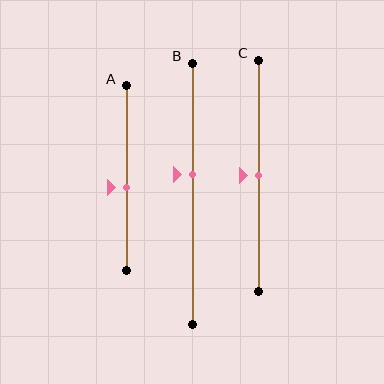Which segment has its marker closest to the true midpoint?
Segment C has its marker closest to the true midpoint.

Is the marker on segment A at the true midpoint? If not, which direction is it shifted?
No, the marker on segment A is shifted downward by about 5% of the segment length.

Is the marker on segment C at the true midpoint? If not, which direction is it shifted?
Yes, the marker on segment C is at the true midpoint.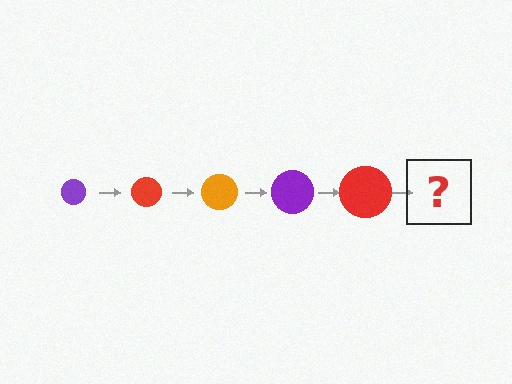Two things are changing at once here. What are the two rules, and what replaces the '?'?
The two rules are that the circle grows larger each step and the color cycles through purple, red, and orange. The '?' should be an orange circle, larger than the previous one.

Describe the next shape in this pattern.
It should be an orange circle, larger than the previous one.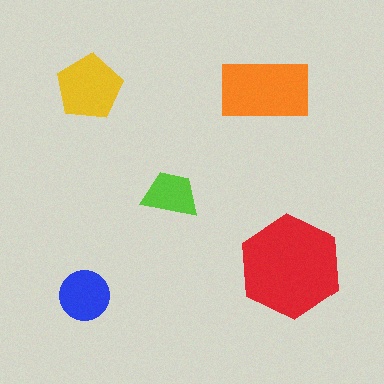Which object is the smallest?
The lime trapezoid.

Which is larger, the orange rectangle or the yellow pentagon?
The orange rectangle.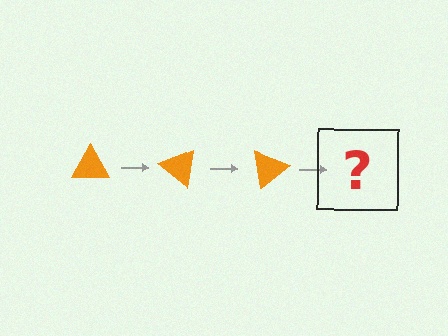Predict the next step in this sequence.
The next step is an orange triangle rotated 120 degrees.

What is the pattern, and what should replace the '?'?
The pattern is that the triangle rotates 40 degrees each step. The '?' should be an orange triangle rotated 120 degrees.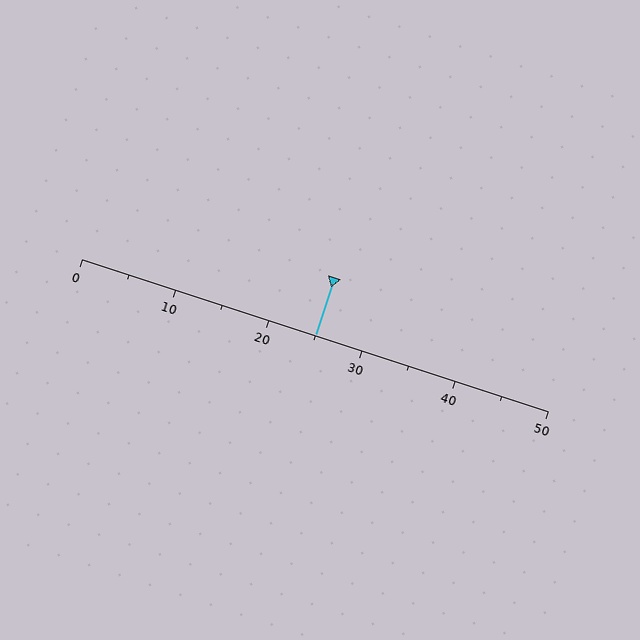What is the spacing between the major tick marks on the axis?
The major ticks are spaced 10 apart.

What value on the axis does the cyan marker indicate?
The marker indicates approximately 25.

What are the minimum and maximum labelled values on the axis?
The axis runs from 0 to 50.